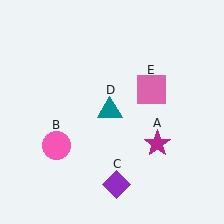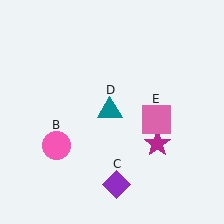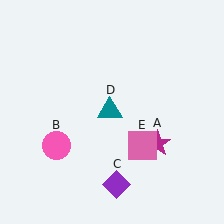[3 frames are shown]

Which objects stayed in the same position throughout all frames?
Magenta star (object A) and pink circle (object B) and purple diamond (object C) and teal triangle (object D) remained stationary.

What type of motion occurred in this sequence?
The pink square (object E) rotated clockwise around the center of the scene.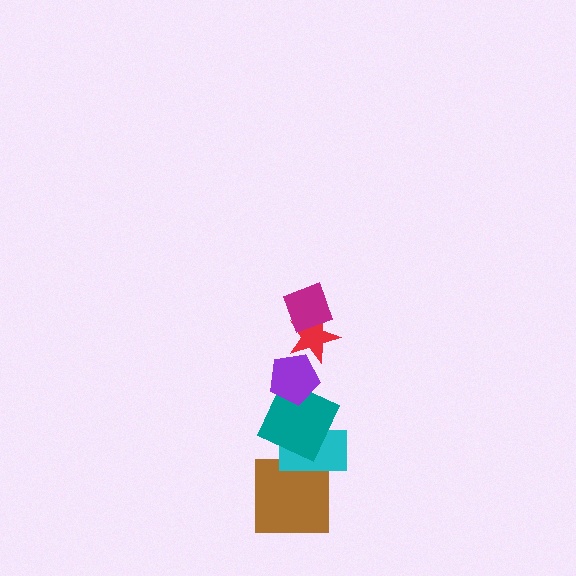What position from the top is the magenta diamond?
The magenta diamond is 1st from the top.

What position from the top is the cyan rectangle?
The cyan rectangle is 5th from the top.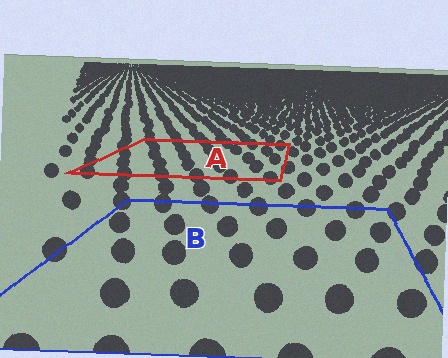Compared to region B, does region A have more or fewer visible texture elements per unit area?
Region A has more texture elements per unit area — they are packed more densely because it is farther away.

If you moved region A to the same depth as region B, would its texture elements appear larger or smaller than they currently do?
They would appear larger. At a closer depth, the same texture elements are projected at a bigger on-screen size.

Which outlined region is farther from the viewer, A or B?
Region A is farther from the viewer — the texture elements inside it appear smaller and more densely packed.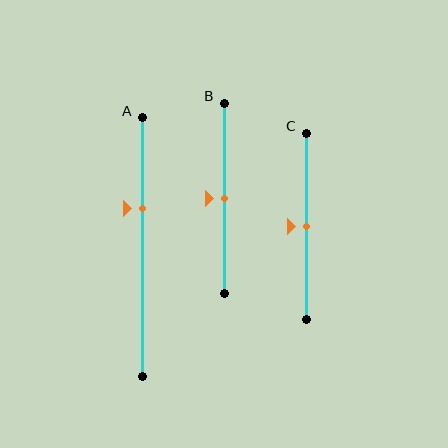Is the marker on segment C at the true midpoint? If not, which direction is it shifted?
Yes, the marker on segment C is at the true midpoint.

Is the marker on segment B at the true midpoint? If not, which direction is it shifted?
Yes, the marker on segment B is at the true midpoint.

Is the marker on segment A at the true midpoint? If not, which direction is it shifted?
No, the marker on segment A is shifted upward by about 15% of the segment length.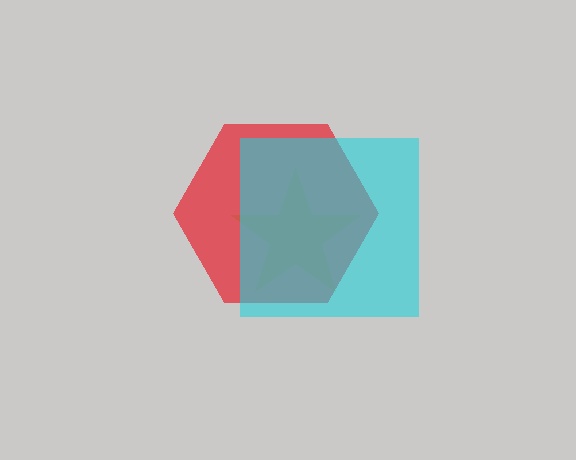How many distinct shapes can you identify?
There are 3 distinct shapes: a lime star, a red hexagon, a cyan square.